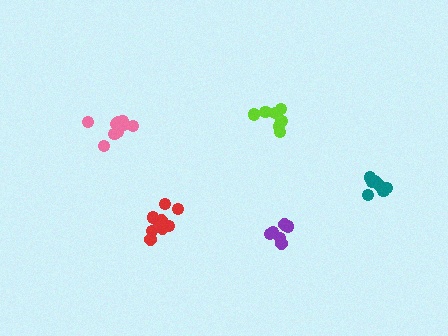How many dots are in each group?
Group 1: 8 dots, Group 2: 9 dots, Group 3: 7 dots, Group 4: 11 dots, Group 5: 6 dots (41 total).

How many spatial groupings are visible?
There are 5 spatial groupings.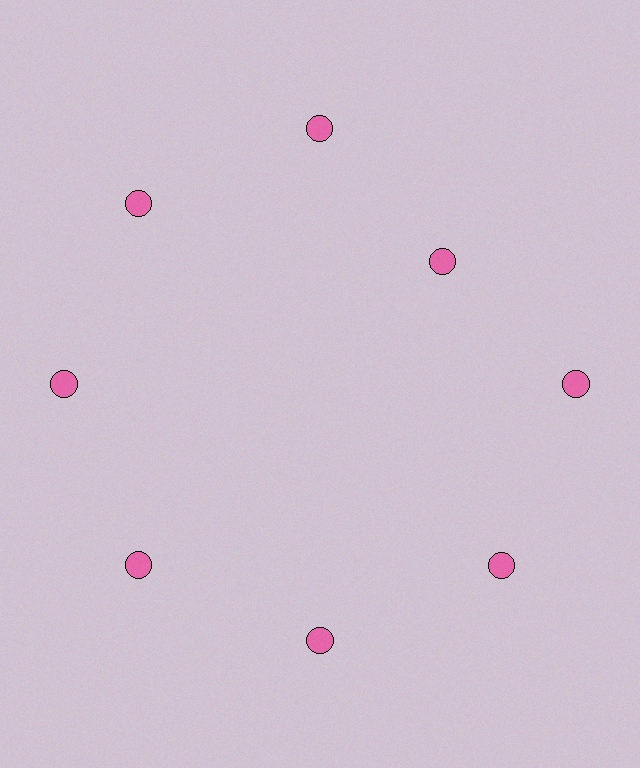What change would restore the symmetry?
The symmetry would be restored by moving it outward, back onto the ring so that all 8 circles sit at equal angles and equal distance from the center.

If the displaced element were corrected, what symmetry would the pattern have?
It would have 8-fold rotational symmetry — the pattern would map onto itself every 45 degrees.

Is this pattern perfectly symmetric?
No. The 8 pink circles are arranged in a ring, but one element near the 2 o'clock position is pulled inward toward the center, breaking the 8-fold rotational symmetry.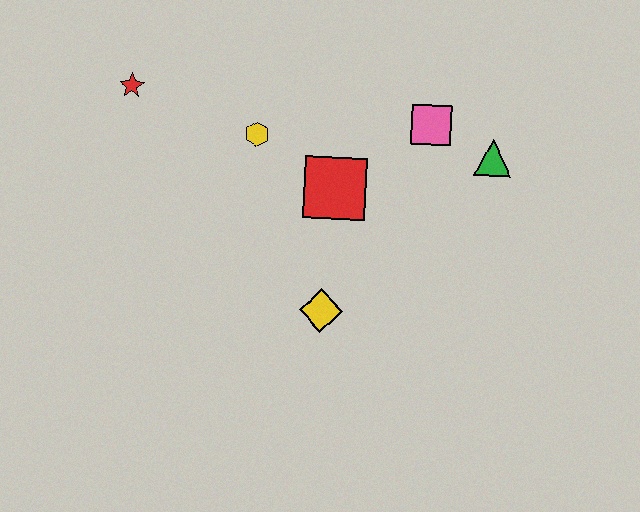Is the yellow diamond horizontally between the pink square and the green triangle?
No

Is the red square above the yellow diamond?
Yes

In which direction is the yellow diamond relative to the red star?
The yellow diamond is below the red star.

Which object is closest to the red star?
The yellow hexagon is closest to the red star.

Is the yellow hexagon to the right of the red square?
No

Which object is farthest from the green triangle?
The red star is farthest from the green triangle.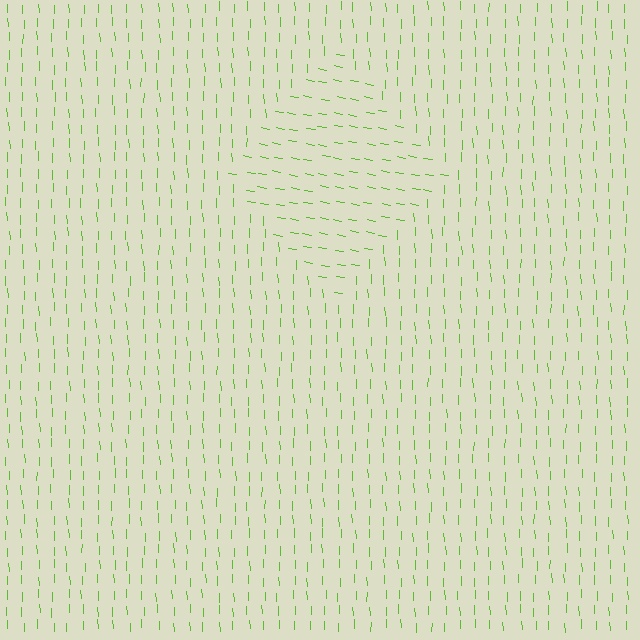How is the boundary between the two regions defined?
The boundary is defined purely by a change in line orientation (approximately 78 degrees difference). All lines are the same color and thickness.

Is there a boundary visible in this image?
Yes, there is a texture boundary formed by a change in line orientation.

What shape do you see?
I see a diamond.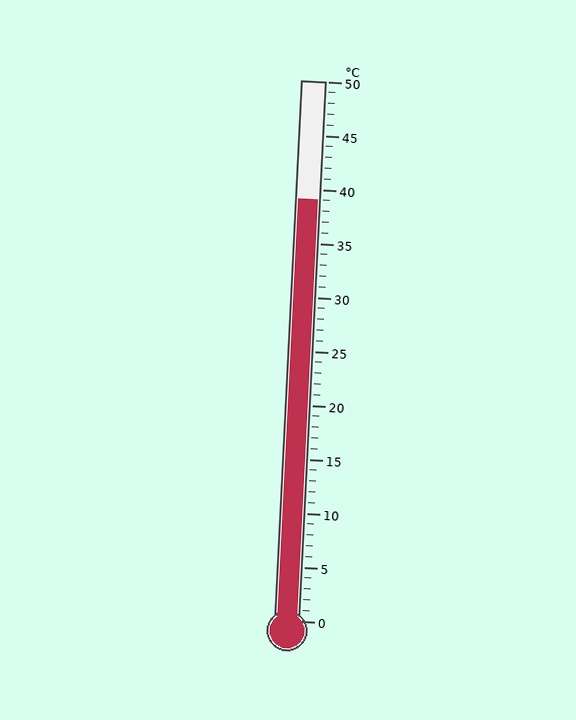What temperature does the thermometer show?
The thermometer shows approximately 39°C.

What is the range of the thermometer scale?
The thermometer scale ranges from 0°C to 50°C.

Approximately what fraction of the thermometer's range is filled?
The thermometer is filled to approximately 80% of its range.